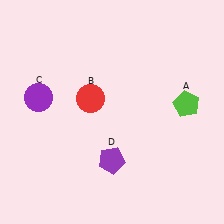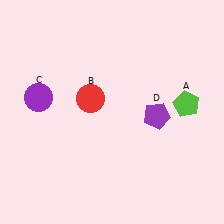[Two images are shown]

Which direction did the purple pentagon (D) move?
The purple pentagon (D) moved right.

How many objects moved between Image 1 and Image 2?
1 object moved between the two images.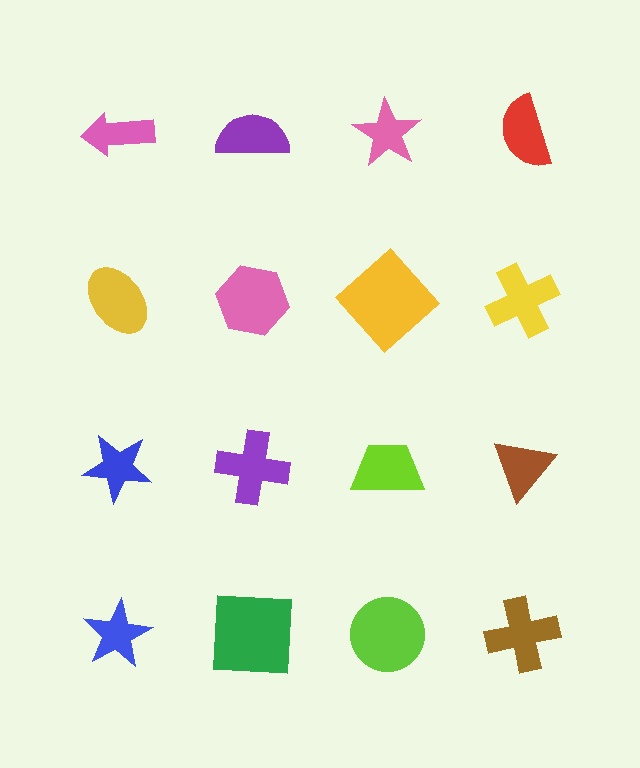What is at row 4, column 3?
A lime circle.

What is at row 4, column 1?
A blue star.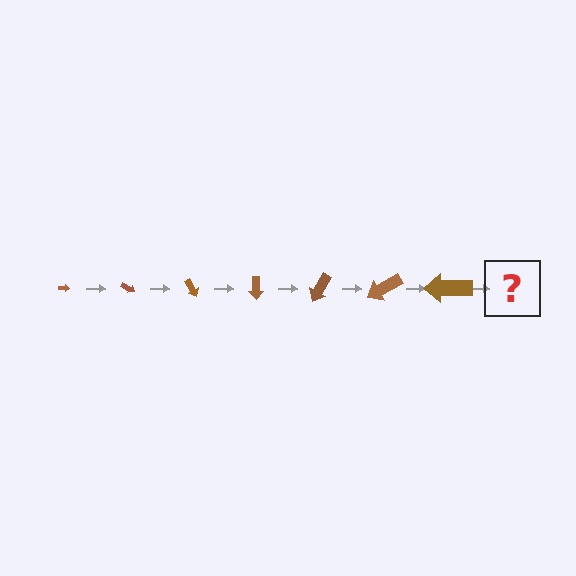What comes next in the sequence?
The next element should be an arrow, larger than the previous one and rotated 210 degrees from the start.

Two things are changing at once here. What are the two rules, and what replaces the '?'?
The two rules are that the arrow grows larger each step and it rotates 30 degrees each step. The '?' should be an arrow, larger than the previous one and rotated 210 degrees from the start.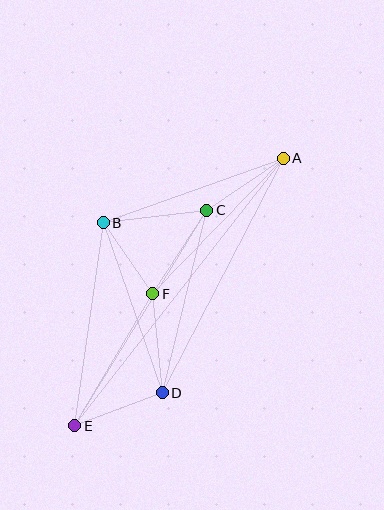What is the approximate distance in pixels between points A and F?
The distance between A and F is approximately 188 pixels.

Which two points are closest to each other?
Points B and F are closest to each other.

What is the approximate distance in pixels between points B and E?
The distance between B and E is approximately 205 pixels.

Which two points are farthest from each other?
Points A and E are farthest from each other.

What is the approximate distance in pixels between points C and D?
The distance between C and D is approximately 188 pixels.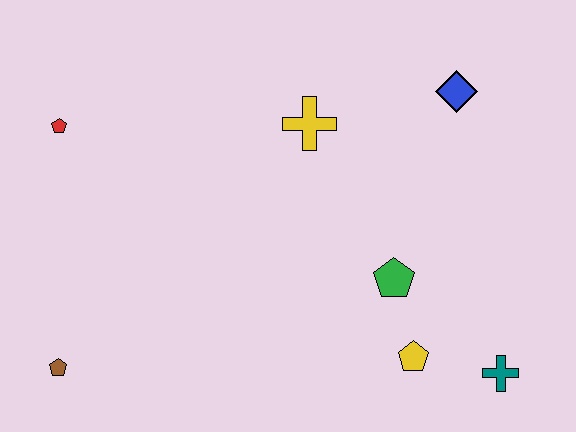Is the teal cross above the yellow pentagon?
No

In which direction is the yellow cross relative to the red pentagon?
The yellow cross is to the right of the red pentagon.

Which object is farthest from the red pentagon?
The teal cross is farthest from the red pentagon.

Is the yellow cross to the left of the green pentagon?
Yes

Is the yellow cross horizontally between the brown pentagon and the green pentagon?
Yes